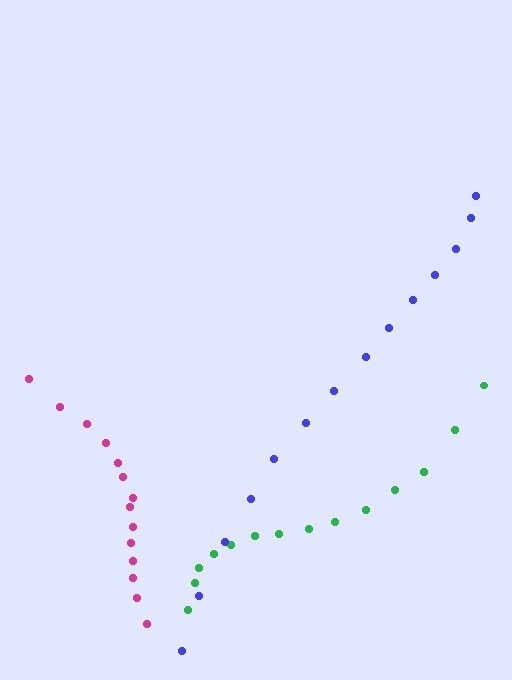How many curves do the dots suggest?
There are 3 distinct paths.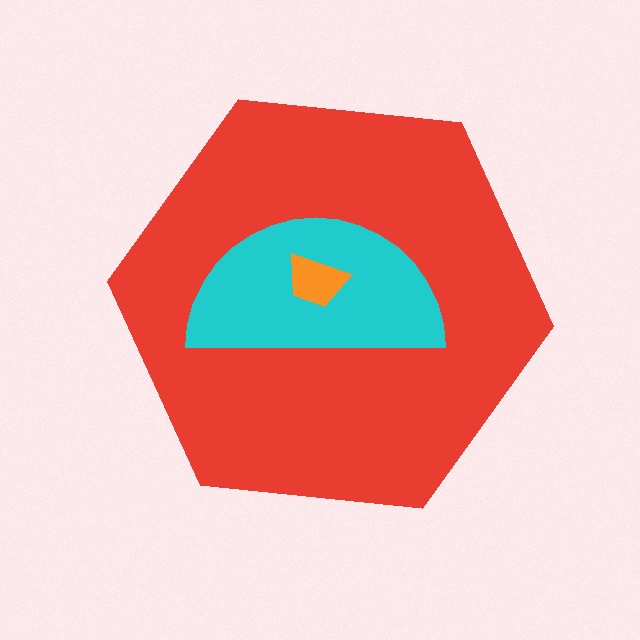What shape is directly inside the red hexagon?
The cyan semicircle.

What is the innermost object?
The orange trapezoid.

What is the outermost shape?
The red hexagon.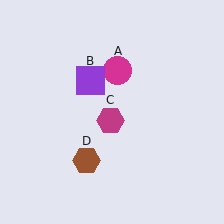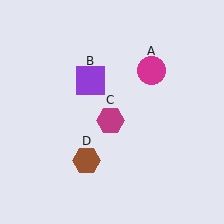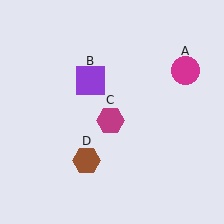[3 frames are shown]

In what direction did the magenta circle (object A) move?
The magenta circle (object A) moved right.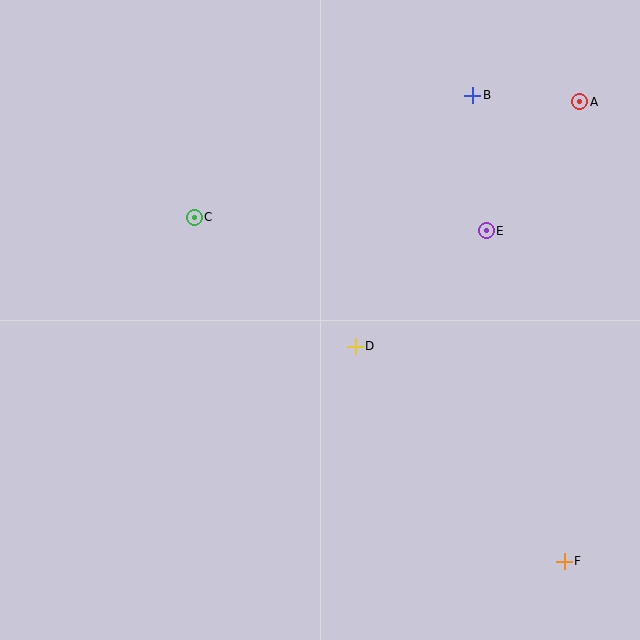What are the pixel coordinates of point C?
Point C is at (194, 217).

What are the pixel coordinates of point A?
Point A is at (580, 102).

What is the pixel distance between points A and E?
The distance between A and E is 159 pixels.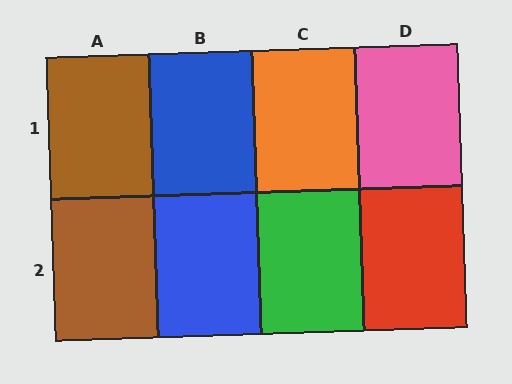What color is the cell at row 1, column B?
Blue.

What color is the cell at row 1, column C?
Orange.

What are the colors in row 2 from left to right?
Brown, blue, green, red.